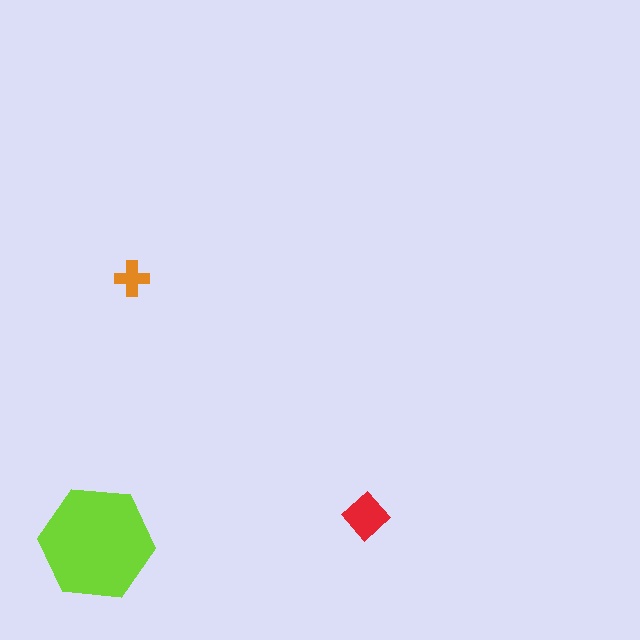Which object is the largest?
The lime hexagon.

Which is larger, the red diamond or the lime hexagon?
The lime hexagon.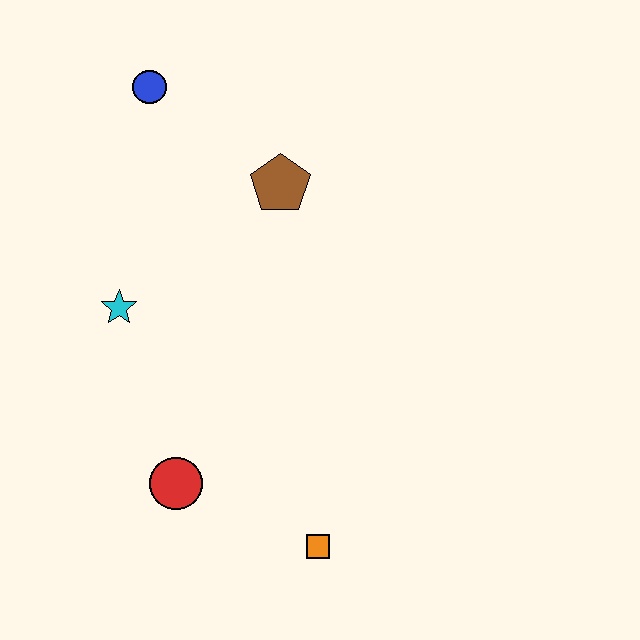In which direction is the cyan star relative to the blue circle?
The cyan star is below the blue circle.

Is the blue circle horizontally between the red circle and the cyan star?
Yes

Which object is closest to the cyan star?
The red circle is closest to the cyan star.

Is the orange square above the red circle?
No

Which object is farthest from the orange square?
The blue circle is farthest from the orange square.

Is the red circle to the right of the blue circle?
Yes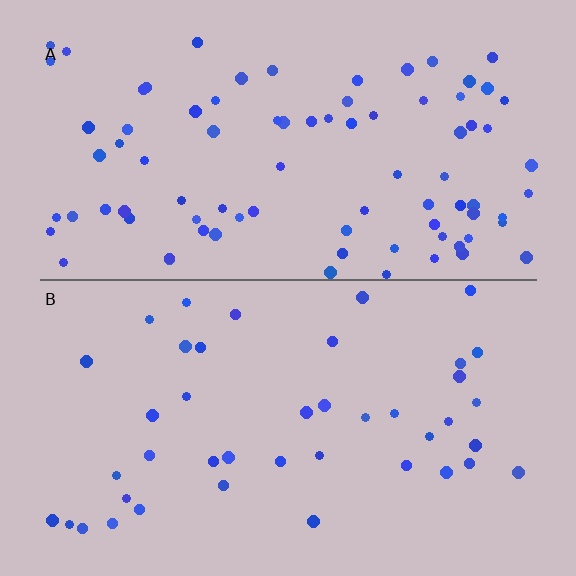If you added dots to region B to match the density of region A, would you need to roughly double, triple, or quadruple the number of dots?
Approximately double.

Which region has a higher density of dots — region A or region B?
A (the top).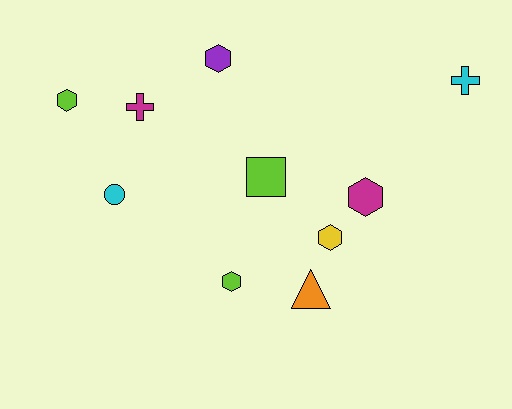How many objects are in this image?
There are 10 objects.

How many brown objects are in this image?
There are no brown objects.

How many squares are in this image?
There is 1 square.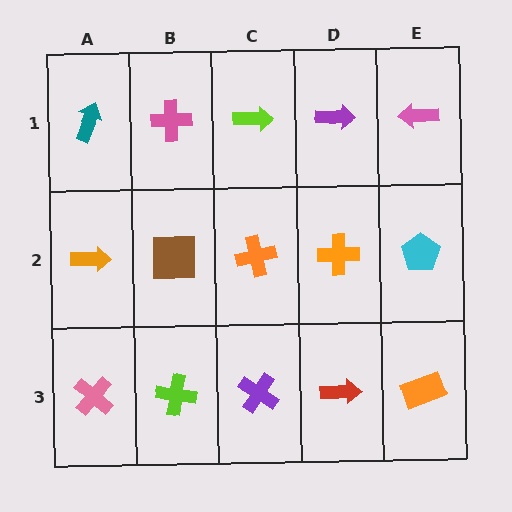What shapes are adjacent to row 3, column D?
An orange cross (row 2, column D), a purple cross (row 3, column C), an orange rectangle (row 3, column E).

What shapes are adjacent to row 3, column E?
A cyan pentagon (row 2, column E), a red arrow (row 3, column D).